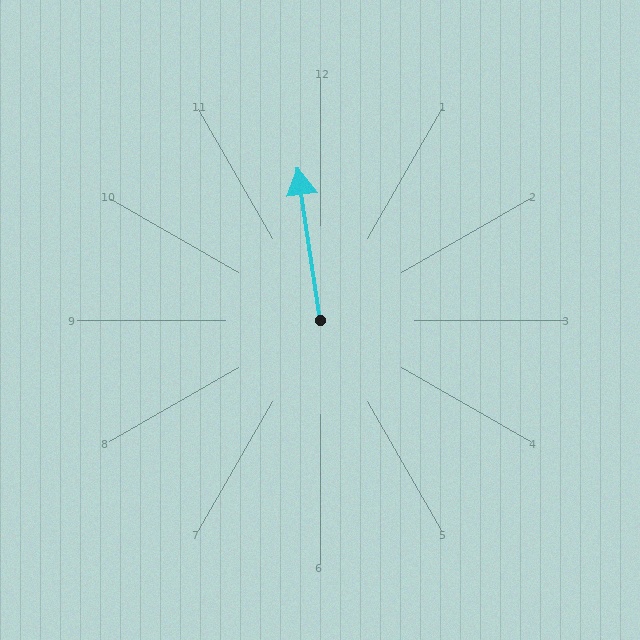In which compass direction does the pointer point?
North.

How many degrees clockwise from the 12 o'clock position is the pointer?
Approximately 352 degrees.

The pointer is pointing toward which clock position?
Roughly 12 o'clock.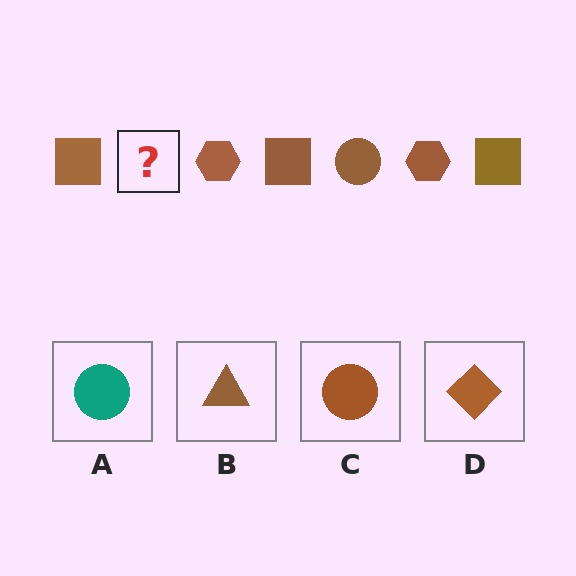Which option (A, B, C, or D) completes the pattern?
C.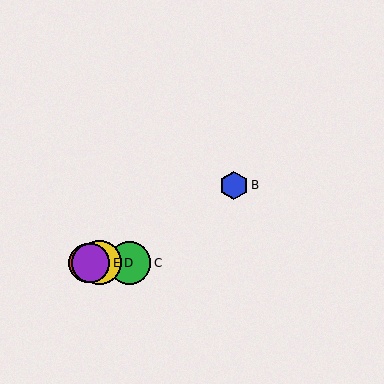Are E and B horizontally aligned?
No, E is at y≈263 and B is at y≈185.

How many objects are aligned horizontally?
4 objects (A, C, D, E) are aligned horizontally.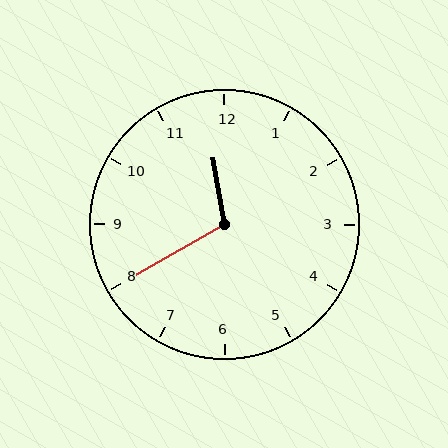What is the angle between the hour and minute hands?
Approximately 110 degrees.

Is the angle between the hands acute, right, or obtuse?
It is obtuse.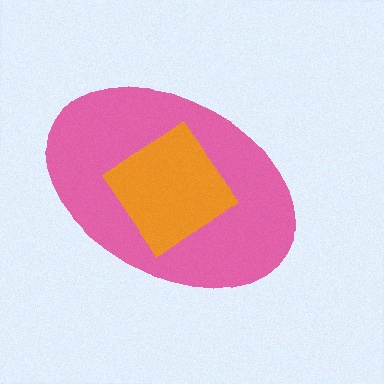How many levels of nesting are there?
2.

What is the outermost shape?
The pink ellipse.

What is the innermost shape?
The orange diamond.